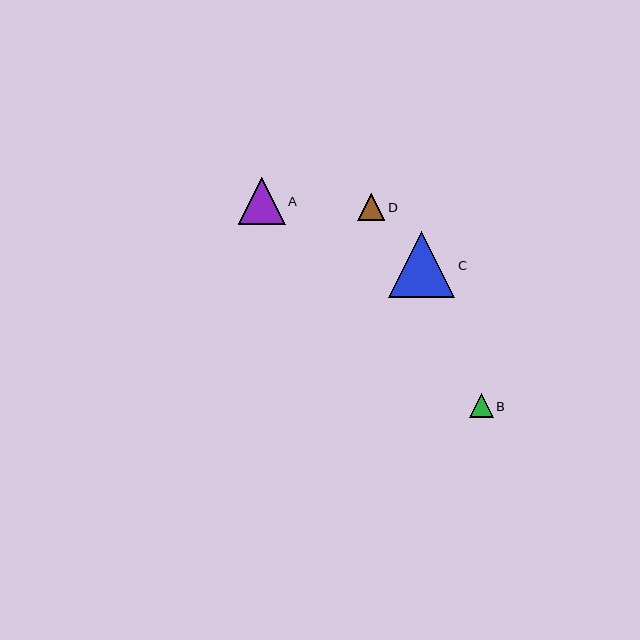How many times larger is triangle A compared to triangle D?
Triangle A is approximately 1.7 times the size of triangle D.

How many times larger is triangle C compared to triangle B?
Triangle C is approximately 2.8 times the size of triangle B.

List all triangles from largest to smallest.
From largest to smallest: C, A, D, B.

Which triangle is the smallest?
Triangle B is the smallest with a size of approximately 23 pixels.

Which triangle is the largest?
Triangle C is the largest with a size of approximately 66 pixels.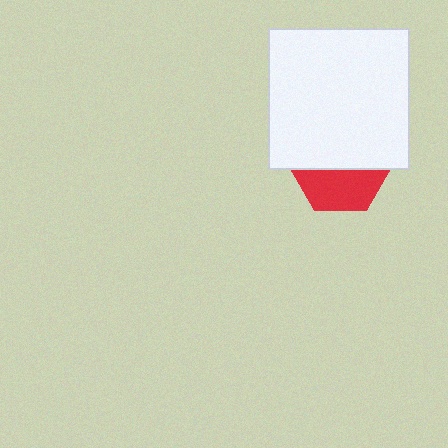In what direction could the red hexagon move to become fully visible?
The red hexagon could move down. That would shift it out from behind the white square entirely.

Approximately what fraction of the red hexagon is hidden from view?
Roughly 56% of the red hexagon is hidden behind the white square.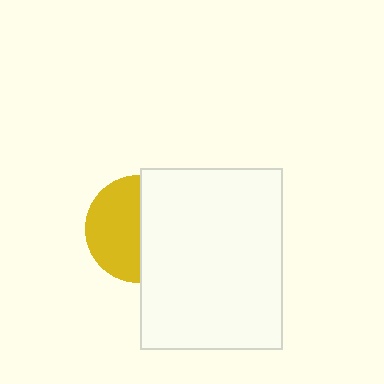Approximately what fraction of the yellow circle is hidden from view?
Roughly 49% of the yellow circle is hidden behind the white rectangle.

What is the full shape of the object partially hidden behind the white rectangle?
The partially hidden object is a yellow circle.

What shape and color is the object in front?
The object in front is a white rectangle.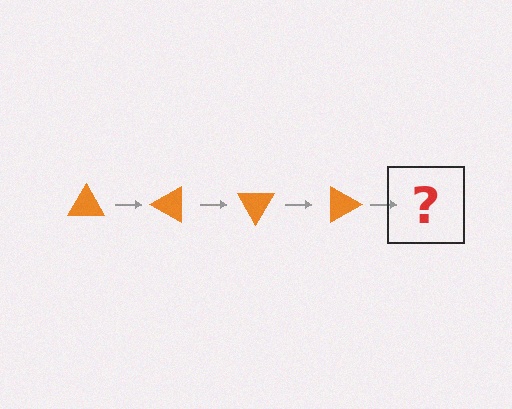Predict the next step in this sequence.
The next step is an orange triangle rotated 120 degrees.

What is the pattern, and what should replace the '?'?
The pattern is that the triangle rotates 30 degrees each step. The '?' should be an orange triangle rotated 120 degrees.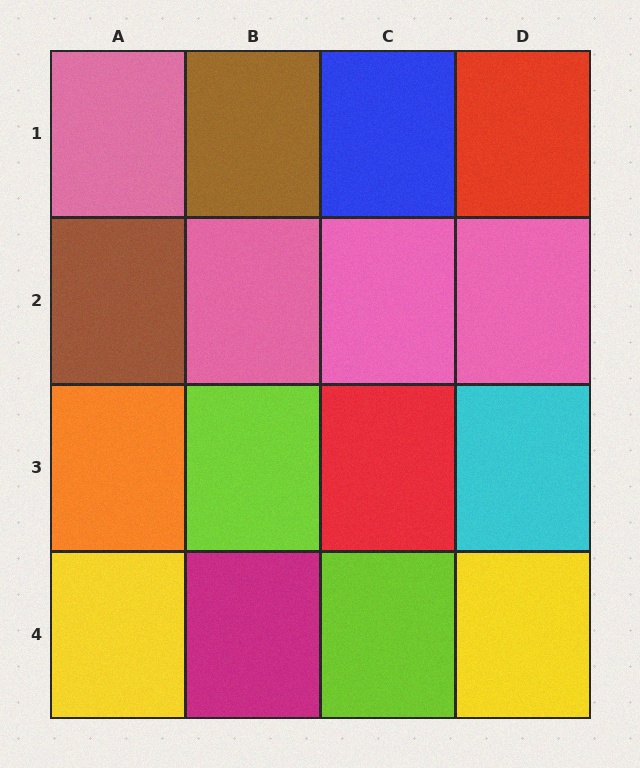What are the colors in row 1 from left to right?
Pink, brown, blue, red.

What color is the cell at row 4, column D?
Yellow.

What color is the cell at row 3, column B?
Lime.